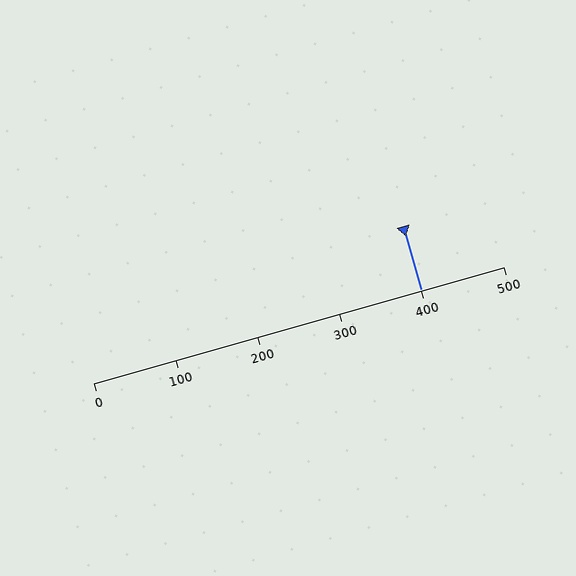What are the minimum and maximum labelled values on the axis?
The axis runs from 0 to 500.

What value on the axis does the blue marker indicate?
The marker indicates approximately 400.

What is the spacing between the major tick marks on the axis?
The major ticks are spaced 100 apart.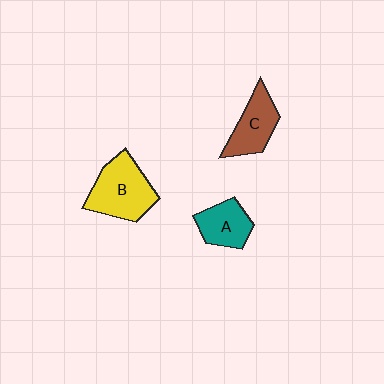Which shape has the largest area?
Shape B (yellow).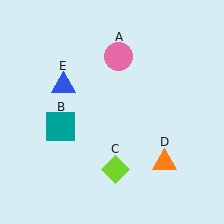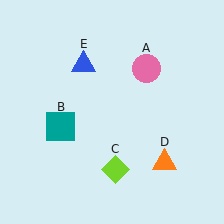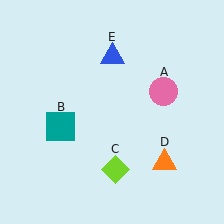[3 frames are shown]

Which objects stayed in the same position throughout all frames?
Teal square (object B) and lime diamond (object C) and orange triangle (object D) remained stationary.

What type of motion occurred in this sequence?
The pink circle (object A), blue triangle (object E) rotated clockwise around the center of the scene.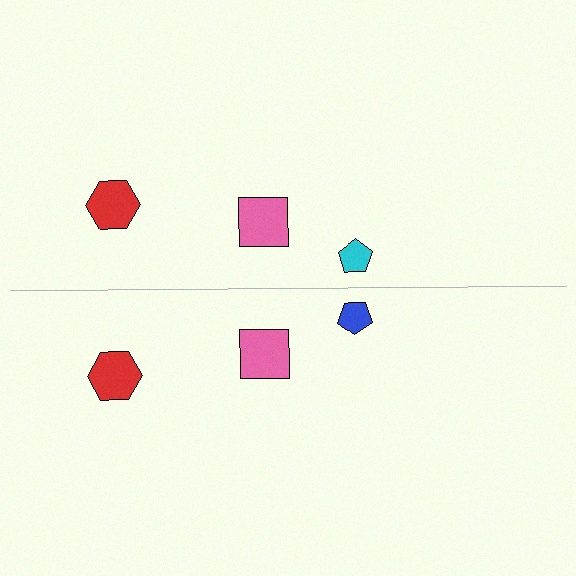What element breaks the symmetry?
The blue pentagon on the bottom side breaks the symmetry — its mirror counterpart is cyan.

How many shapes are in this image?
There are 6 shapes in this image.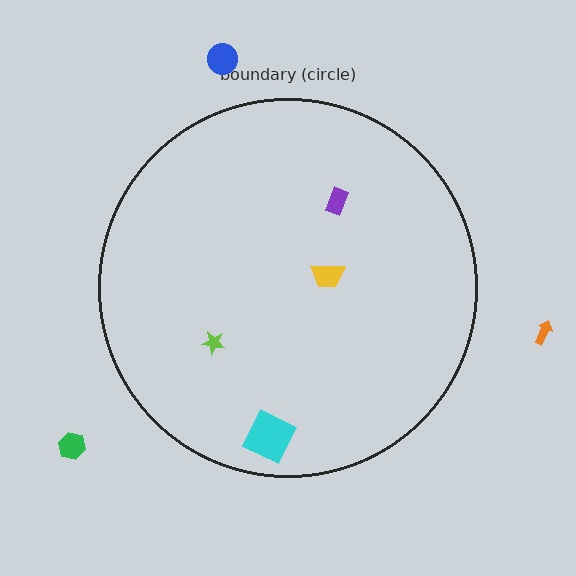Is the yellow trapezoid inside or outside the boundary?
Inside.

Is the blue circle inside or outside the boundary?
Outside.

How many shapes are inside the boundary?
4 inside, 3 outside.